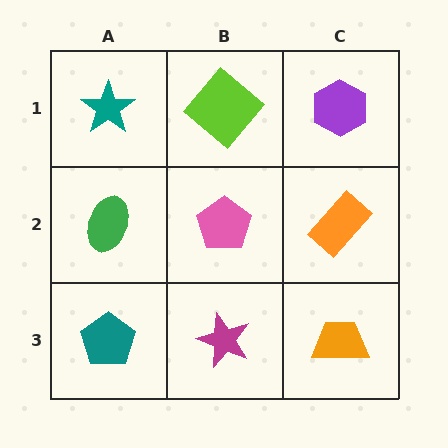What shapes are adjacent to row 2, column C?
A purple hexagon (row 1, column C), an orange trapezoid (row 3, column C), a pink pentagon (row 2, column B).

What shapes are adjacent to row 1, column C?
An orange rectangle (row 2, column C), a lime diamond (row 1, column B).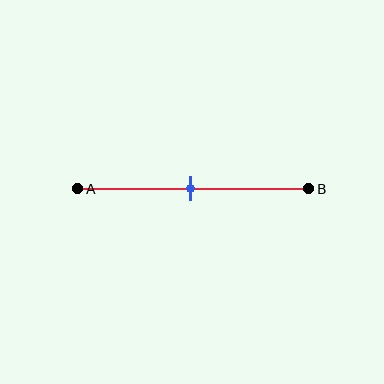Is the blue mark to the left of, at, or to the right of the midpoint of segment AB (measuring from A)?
The blue mark is approximately at the midpoint of segment AB.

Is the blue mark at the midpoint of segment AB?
Yes, the mark is approximately at the midpoint.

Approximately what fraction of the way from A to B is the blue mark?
The blue mark is approximately 50% of the way from A to B.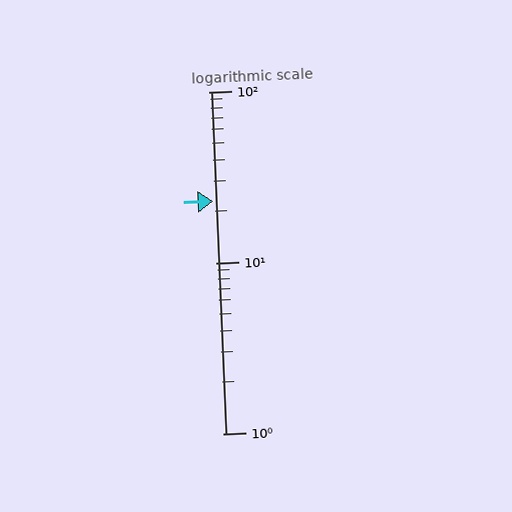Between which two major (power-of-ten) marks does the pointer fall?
The pointer is between 10 and 100.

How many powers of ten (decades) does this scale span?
The scale spans 2 decades, from 1 to 100.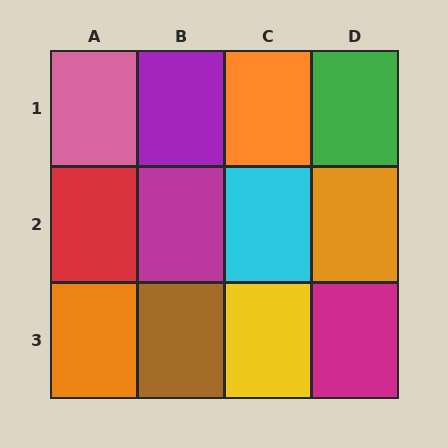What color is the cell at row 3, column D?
Magenta.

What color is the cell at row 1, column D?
Green.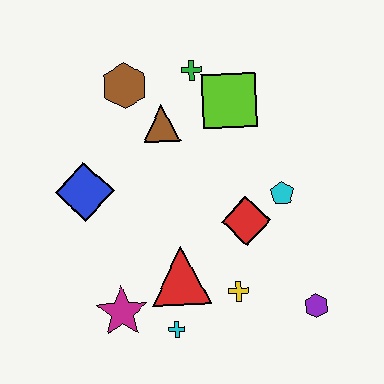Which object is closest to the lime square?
The green cross is closest to the lime square.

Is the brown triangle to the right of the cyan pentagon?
No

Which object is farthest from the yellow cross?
The brown hexagon is farthest from the yellow cross.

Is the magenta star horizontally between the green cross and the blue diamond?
Yes